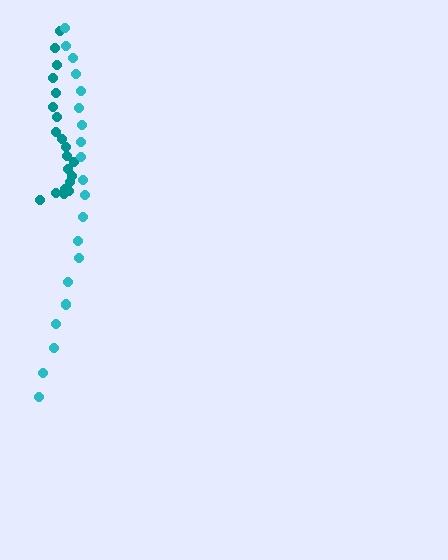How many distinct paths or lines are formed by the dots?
There are 2 distinct paths.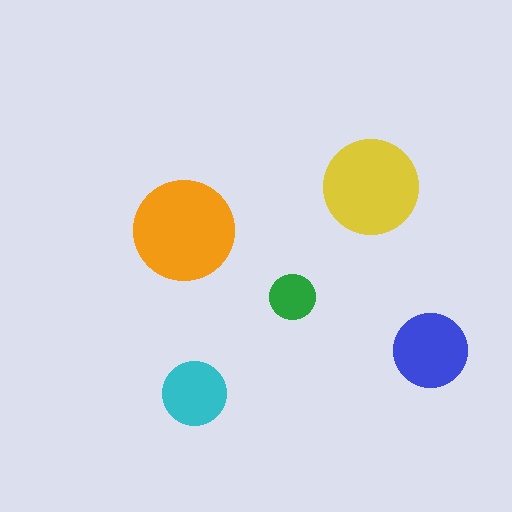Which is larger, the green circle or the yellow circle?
The yellow one.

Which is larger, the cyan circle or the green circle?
The cyan one.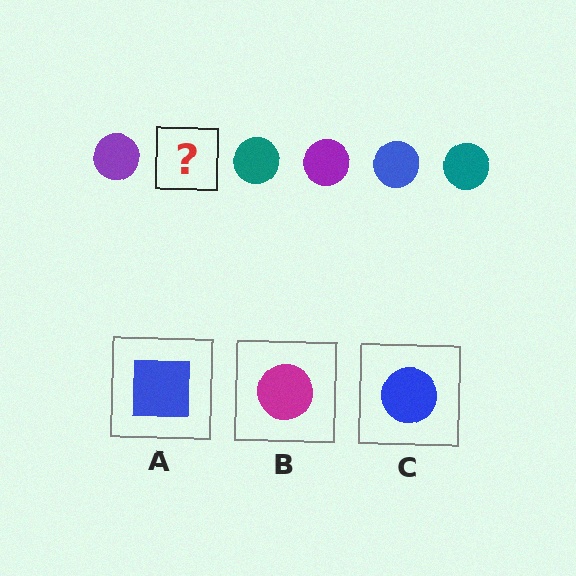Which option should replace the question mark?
Option C.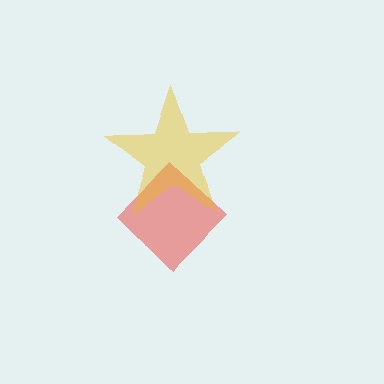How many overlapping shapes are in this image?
There are 2 overlapping shapes in the image.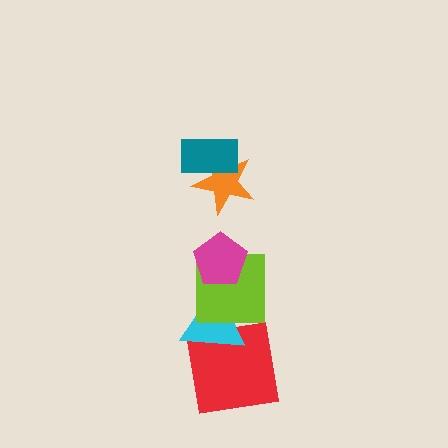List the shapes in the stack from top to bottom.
From top to bottom: the teal rectangle, the orange star, the magenta pentagon, the lime square, the cyan triangle, the red square.